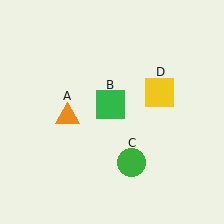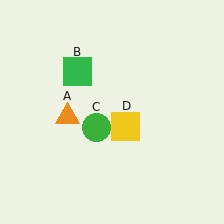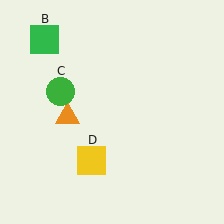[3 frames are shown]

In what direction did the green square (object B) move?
The green square (object B) moved up and to the left.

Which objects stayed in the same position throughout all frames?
Orange triangle (object A) remained stationary.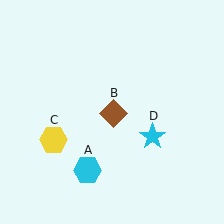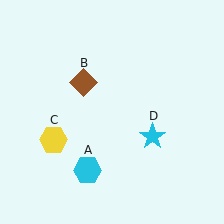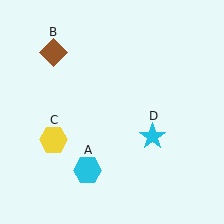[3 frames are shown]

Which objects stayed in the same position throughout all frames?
Cyan hexagon (object A) and yellow hexagon (object C) and cyan star (object D) remained stationary.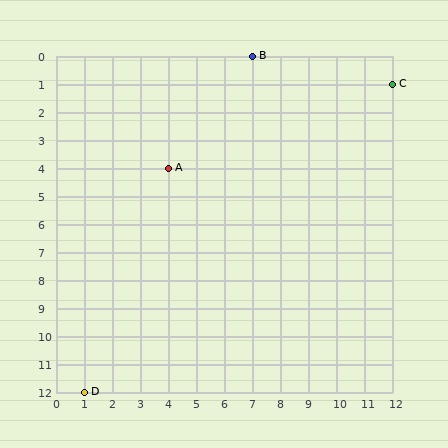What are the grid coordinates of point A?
Point A is at grid coordinates (4, 4).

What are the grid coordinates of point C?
Point C is at grid coordinates (12, 1).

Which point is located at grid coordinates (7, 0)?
Point B is at (7, 0).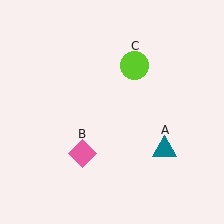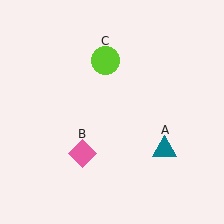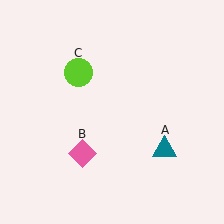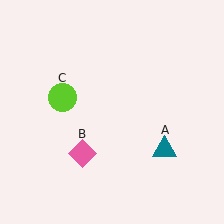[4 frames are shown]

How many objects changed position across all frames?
1 object changed position: lime circle (object C).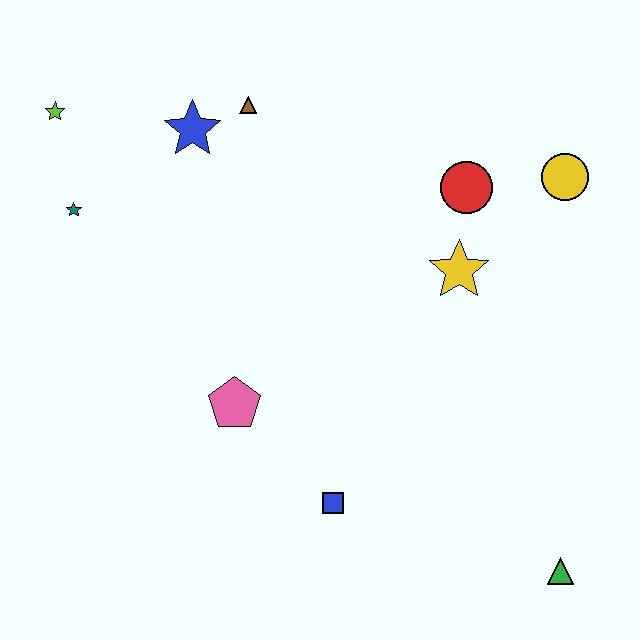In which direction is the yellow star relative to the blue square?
The yellow star is above the blue square.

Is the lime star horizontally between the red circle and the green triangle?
No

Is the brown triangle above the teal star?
Yes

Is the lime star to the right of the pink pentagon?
No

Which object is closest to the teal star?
The lime star is closest to the teal star.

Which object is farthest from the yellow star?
The lime star is farthest from the yellow star.